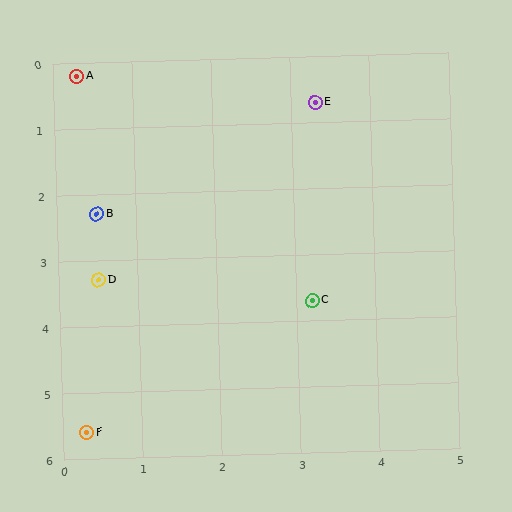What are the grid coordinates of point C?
Point C is at approximately (3.2, 3.7).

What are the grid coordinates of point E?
Point E is at approximately (3.3, 0.7).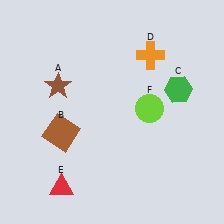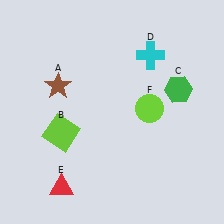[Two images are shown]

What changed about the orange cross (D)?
In Image 1, D is orange. In Image 2, it changed to cyan.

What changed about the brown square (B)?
In Image 1, B is brown. In Image 2, it changed to lime.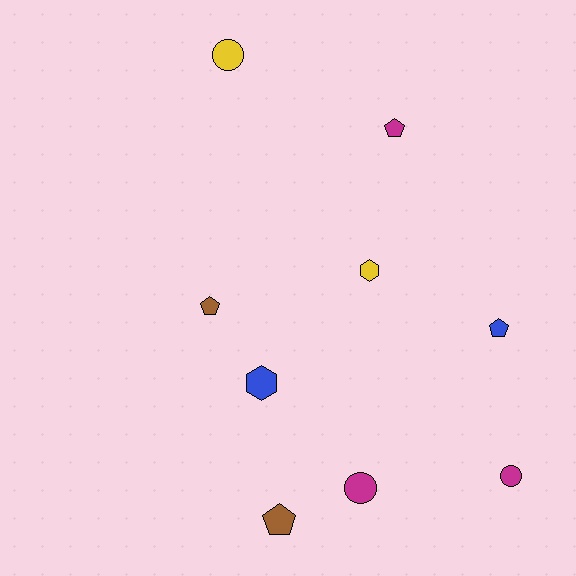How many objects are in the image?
There are 9 objects.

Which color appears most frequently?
Magenta, with 3 objects.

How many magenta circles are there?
There are 2 magenta circles.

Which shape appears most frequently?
Pentagon, with 4 objects.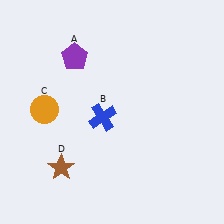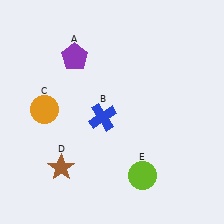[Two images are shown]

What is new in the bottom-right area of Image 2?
A lime circle (E) was added in the bottom-right area of Image 2.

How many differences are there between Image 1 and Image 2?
There is 1 difference between the two images.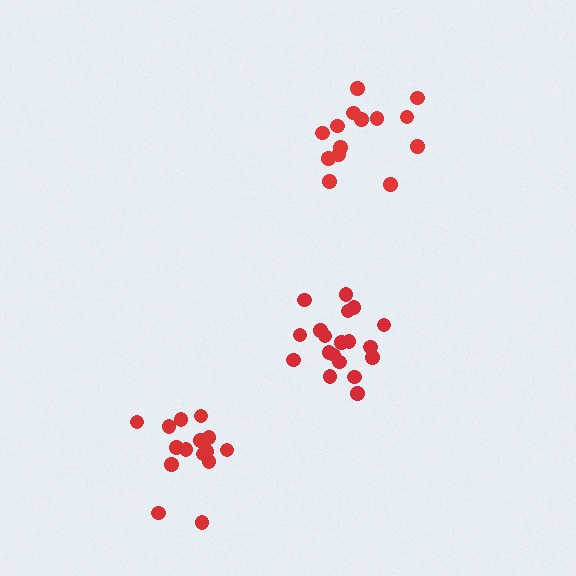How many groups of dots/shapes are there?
There are 3 groups.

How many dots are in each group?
Group 1: 19 dots, Group 2: 14 dots, Group 3: 15 dots (48 total).